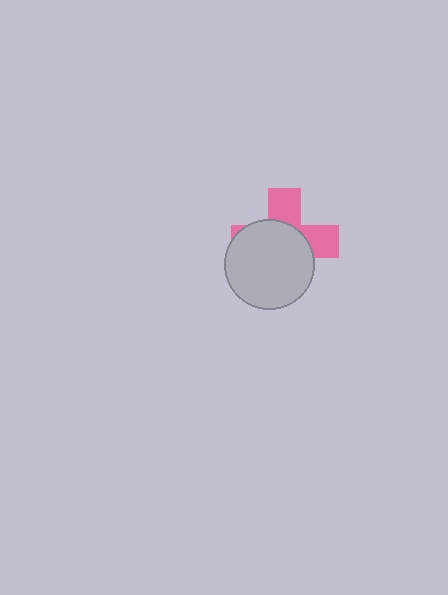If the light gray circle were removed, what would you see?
You would see the complete pink cross.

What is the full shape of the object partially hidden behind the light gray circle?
The partially hidden object is a pink cross.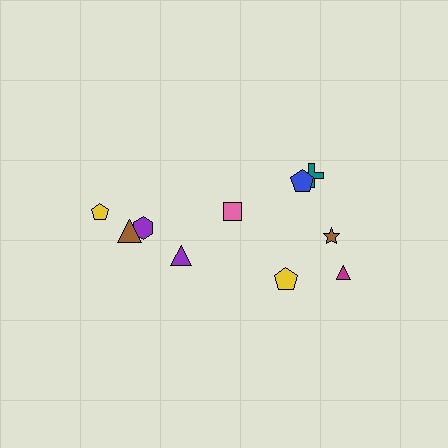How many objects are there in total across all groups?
There are 10 objects.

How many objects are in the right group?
There are 6 objects.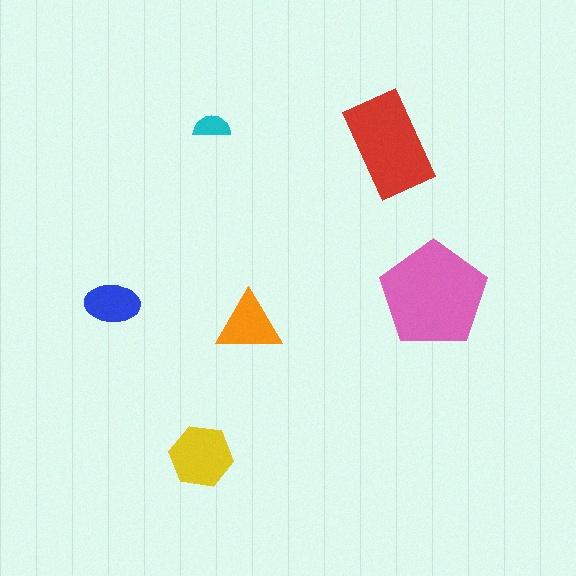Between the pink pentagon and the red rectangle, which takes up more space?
The pink pentagon.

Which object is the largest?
The pink pentagon.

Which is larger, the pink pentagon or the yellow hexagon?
The pink pentagon.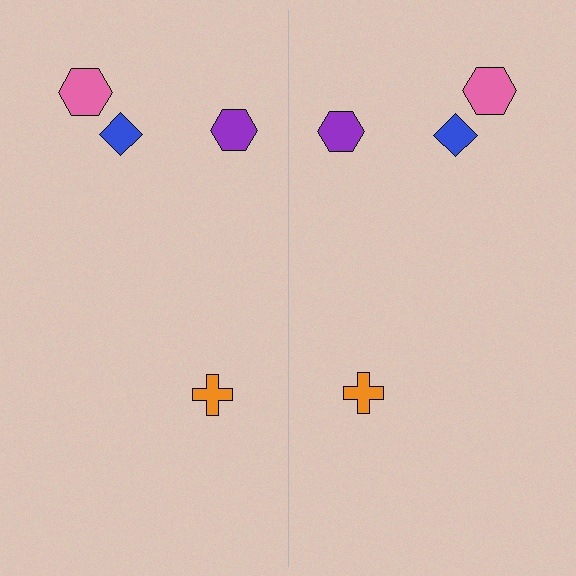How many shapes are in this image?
There are 8 shapes in this image.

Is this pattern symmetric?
Yes, this pattern has bilateral (reflection) symmetry.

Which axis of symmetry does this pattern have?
The pattern has a vertical axis of symmetry running through the center of the image.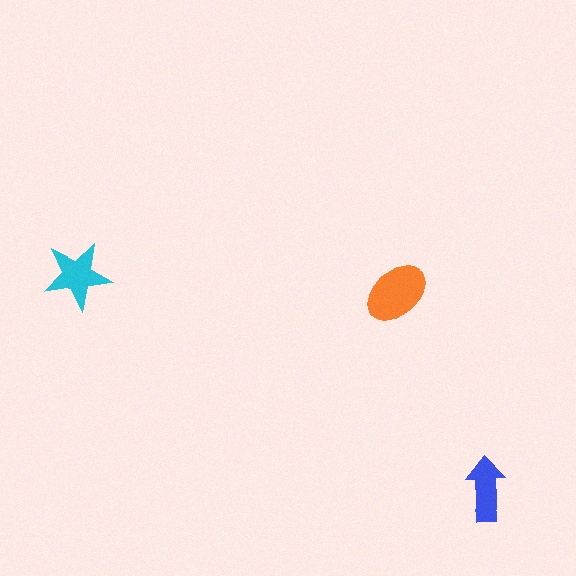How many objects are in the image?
There are 3 objects in the image.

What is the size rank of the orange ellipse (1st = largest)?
1st.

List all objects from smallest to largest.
The blue arrow, the cyan star, the orange ellipse.